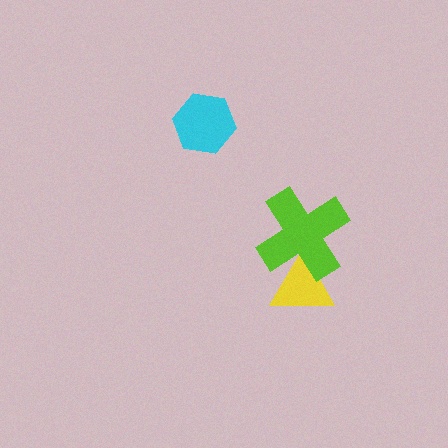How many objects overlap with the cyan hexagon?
0 objects overlap with the cyan hexagon.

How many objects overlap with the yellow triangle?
1 object overlaps with the yellow triangle.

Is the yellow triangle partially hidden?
Yes, it is partially covered by another shape.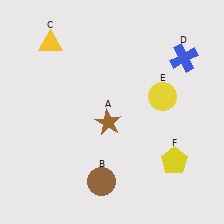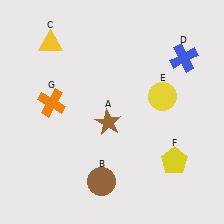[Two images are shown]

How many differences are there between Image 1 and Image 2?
There is 1 difference between the two images.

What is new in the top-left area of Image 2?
An orange cross (G) was added in the top-left area of Image 2.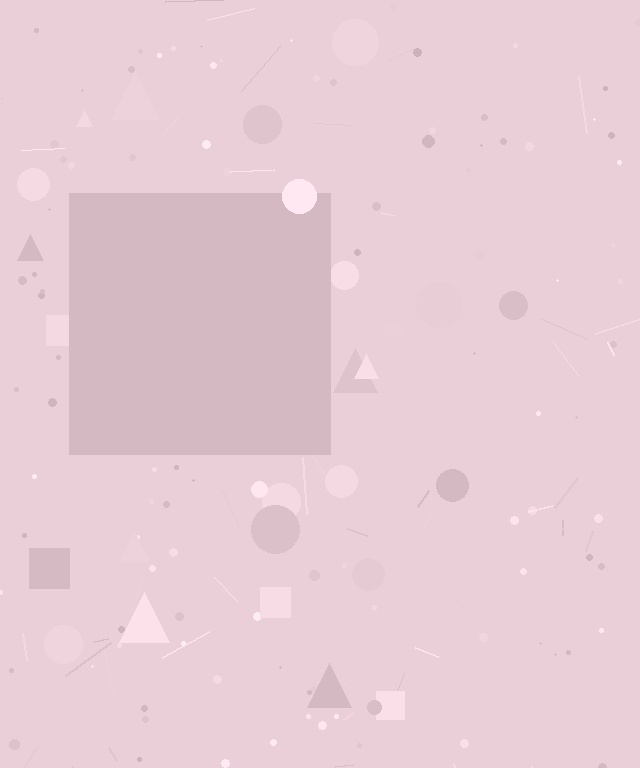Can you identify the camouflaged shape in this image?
The camouflaged shape is a square.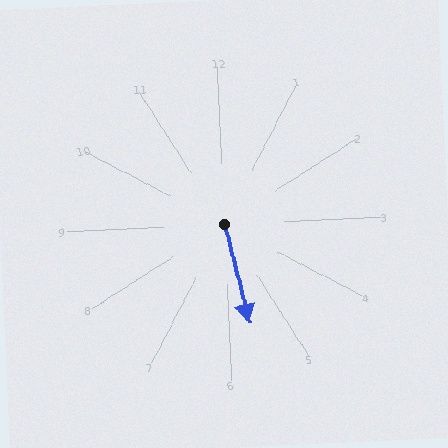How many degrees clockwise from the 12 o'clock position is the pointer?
Approximately 168 degrees.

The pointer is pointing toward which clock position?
Roughly 6 o'clock.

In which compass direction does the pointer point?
South.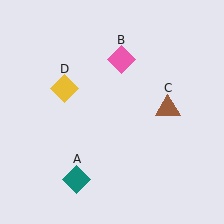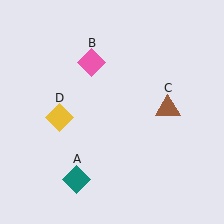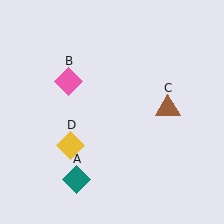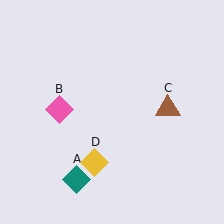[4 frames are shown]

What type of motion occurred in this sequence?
The pink diamond (object B), yellow diamond (object D) rotated counterclockwise around the center of the scene.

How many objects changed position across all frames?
2 objects changed position: pink diamond (object B), yellow diamond (object D).